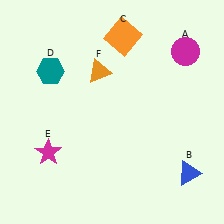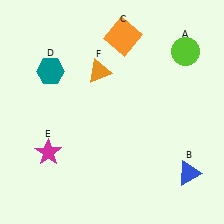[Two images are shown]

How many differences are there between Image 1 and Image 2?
There is 1 difference between the two images.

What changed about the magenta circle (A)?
In Image 1, A is magenta. In Image 2, it changed to lime.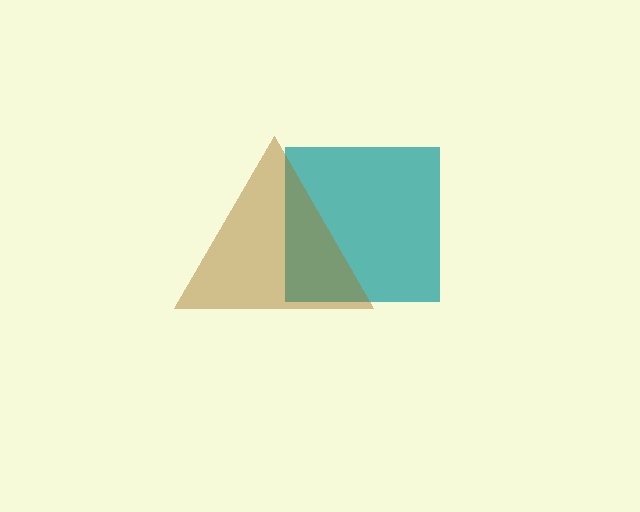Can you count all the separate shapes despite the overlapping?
Yes, there are 2 separate shapes.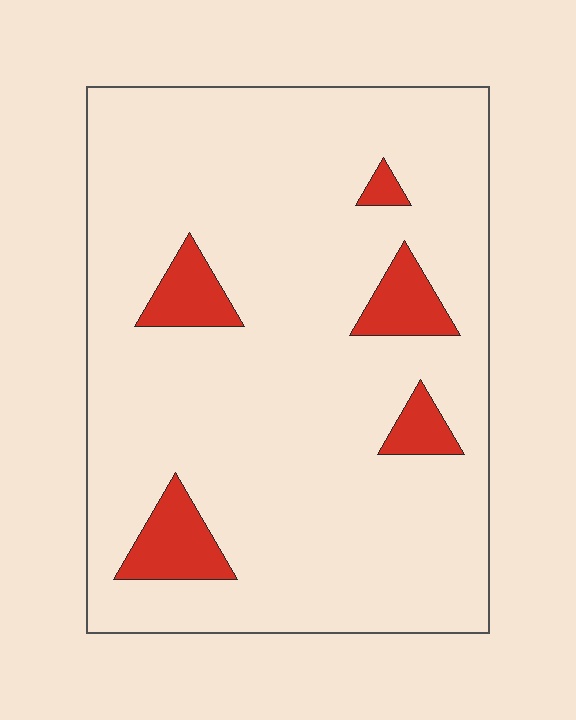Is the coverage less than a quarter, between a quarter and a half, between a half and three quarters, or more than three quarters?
Less than a quarter.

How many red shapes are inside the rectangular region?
5.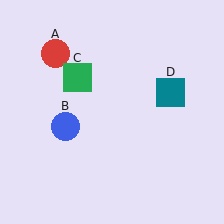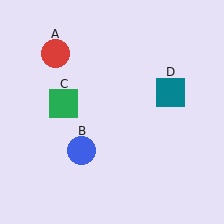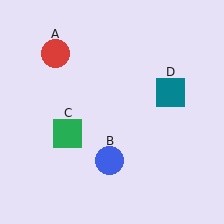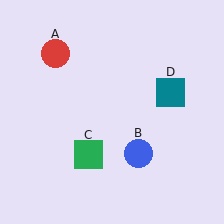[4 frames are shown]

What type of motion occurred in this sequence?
The blue circle (object B), green square (object C) rotated counterclockwise around the center of the scene.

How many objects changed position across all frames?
2 objects changed position: blue circle (object B), green square (object C).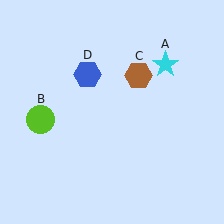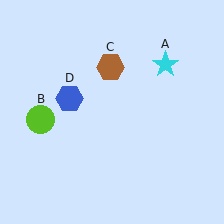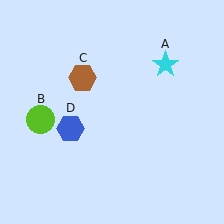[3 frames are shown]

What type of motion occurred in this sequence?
The brown hexagon (object C), blue hexagon (object D) rotated counterclockwise around the center of the scene.